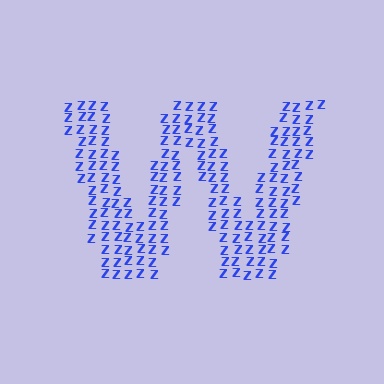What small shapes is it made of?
It is made of small letter Z's.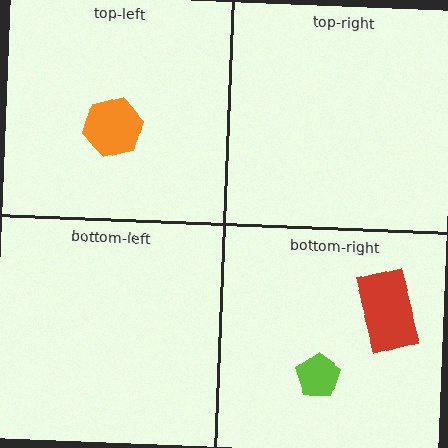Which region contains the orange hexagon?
The top-left region.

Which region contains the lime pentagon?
The bottom-right region.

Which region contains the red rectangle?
The bottom-right region.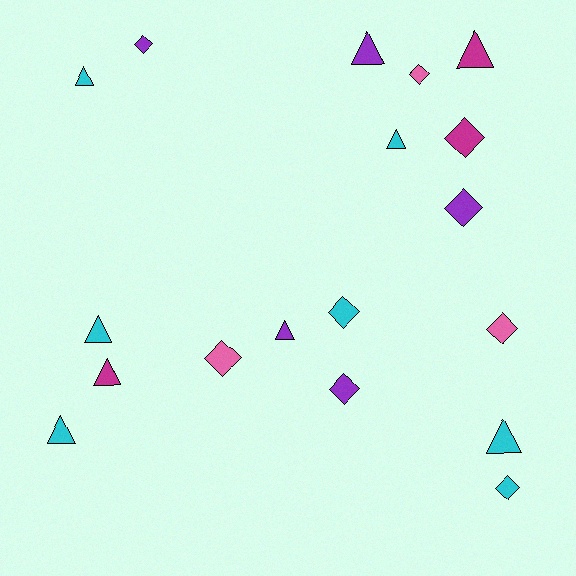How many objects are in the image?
There are 18 objects.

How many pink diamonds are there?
There are 3 pink diamonds.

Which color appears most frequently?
Cyan, with 7 objects.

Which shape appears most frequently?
Triangle, with 9 objects.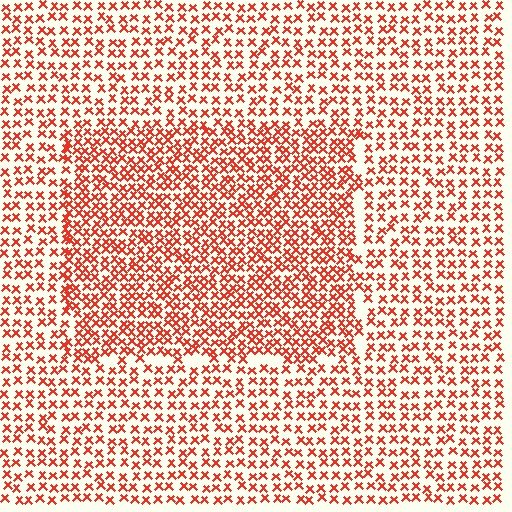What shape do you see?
I see a rectangle.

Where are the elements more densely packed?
The elements are more densely packed inside the rectangle boundary.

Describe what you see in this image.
The image contains small red elements arranged at two different densities. A rectangle-shaped region is visible where the elements are more densely packed than the surrounding area.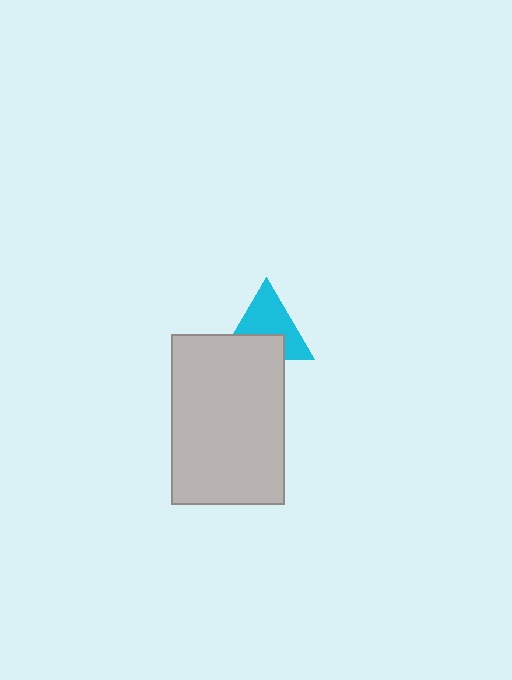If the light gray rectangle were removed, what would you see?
You would see the complete cyan triangle.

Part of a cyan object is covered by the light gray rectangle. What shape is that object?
It is a triangle.